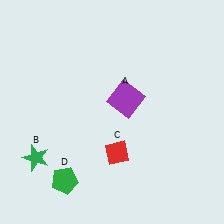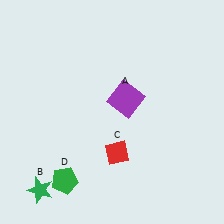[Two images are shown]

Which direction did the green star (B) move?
The green star (B) moved down.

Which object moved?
The green star (B) moved down.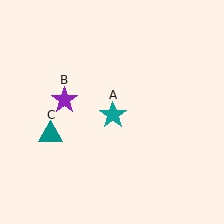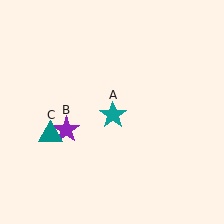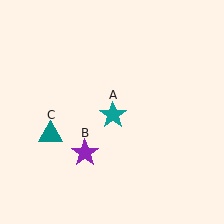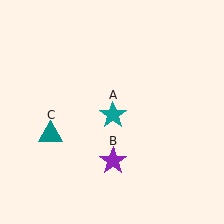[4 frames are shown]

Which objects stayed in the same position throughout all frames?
Teal star (object A) and teal triangle (object C) remained stationary.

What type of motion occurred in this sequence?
The purple star (object B) rotated counterclockwise around the center of the scene.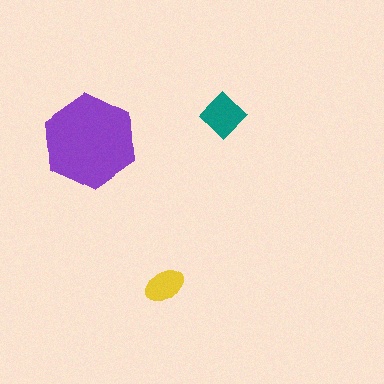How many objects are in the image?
There are 3 objects in the image.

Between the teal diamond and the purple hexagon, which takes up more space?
The purple hexagon.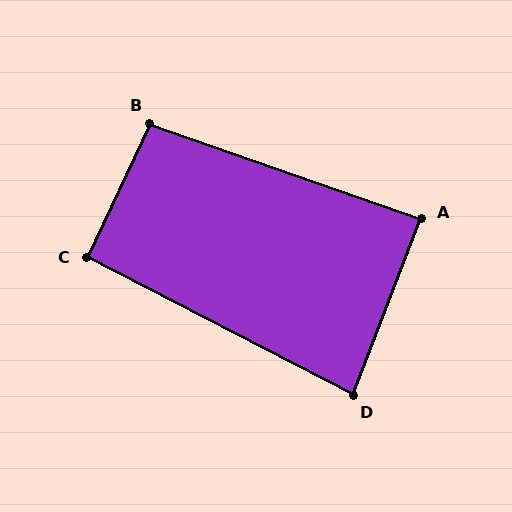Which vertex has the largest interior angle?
B, at approximately 96 degrees.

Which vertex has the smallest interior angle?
D, at approximately 84 degrees.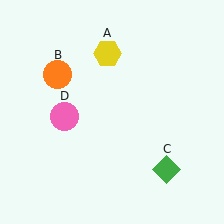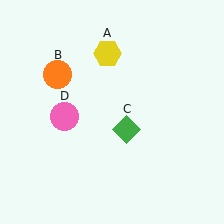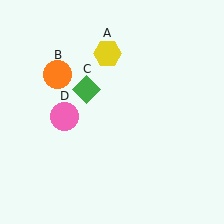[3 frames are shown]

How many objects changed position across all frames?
1 object changed position: green diamond (object C).